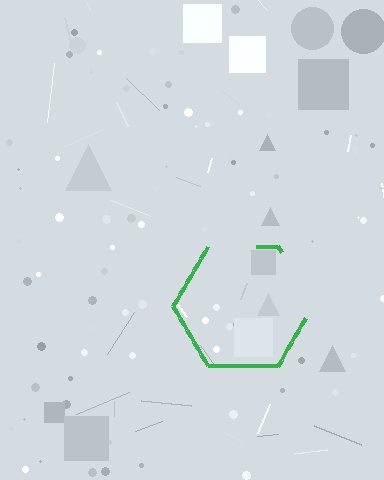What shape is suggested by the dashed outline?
The dashed outline suggests a hexagon.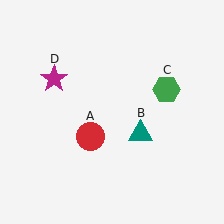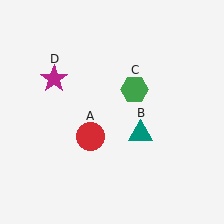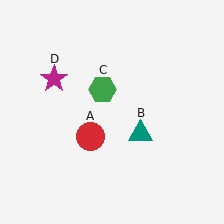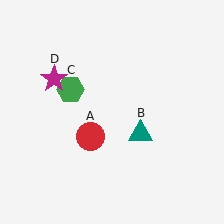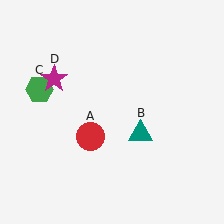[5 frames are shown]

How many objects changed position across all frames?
1 object changed position: green hexagon (object C).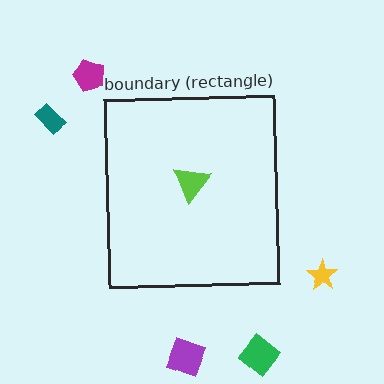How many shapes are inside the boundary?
1 inside, 5 outside.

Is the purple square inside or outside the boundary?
Outside.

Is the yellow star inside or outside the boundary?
Outside.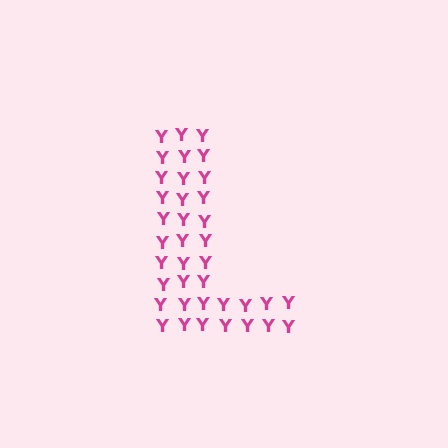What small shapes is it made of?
It is made of small letter Y's.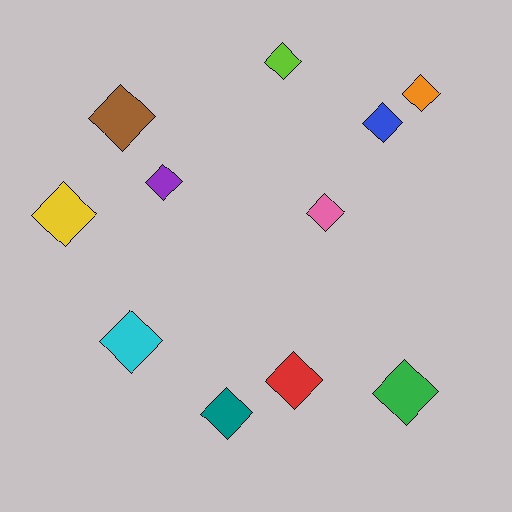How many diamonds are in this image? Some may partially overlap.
There are 11 diamonds.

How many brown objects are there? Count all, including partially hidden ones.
There is 1 brown object.